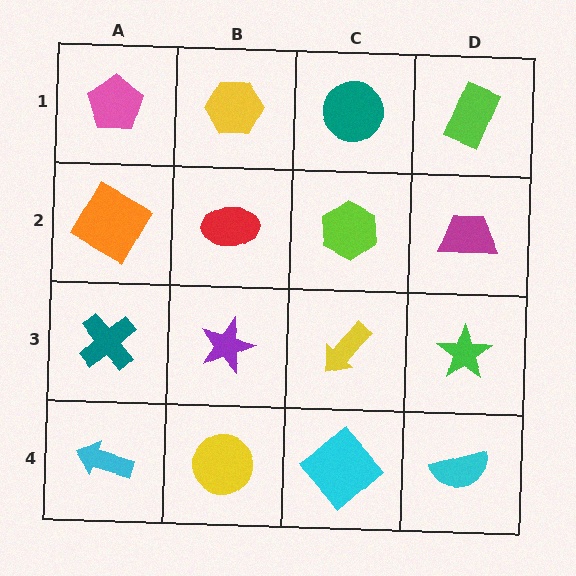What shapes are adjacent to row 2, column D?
A lime rectangle (row 1, column D), a green star (row 3, column D), a lime hexagon (row 2, column C).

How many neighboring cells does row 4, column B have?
3.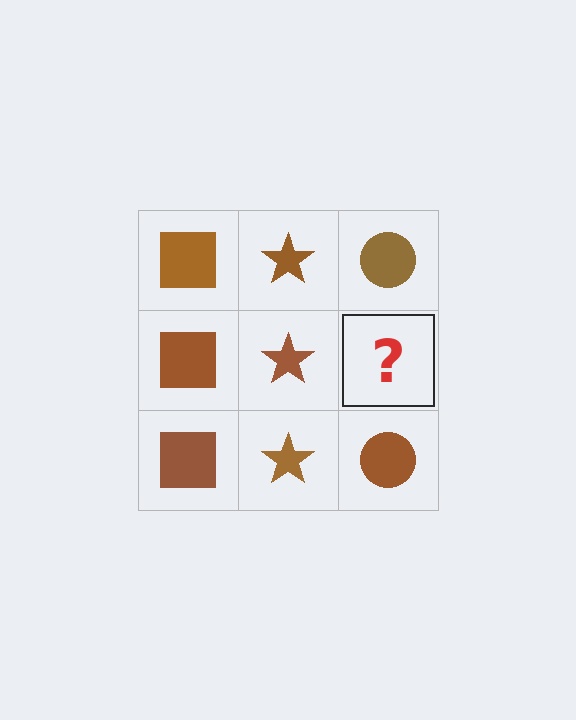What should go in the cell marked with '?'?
The missing cell should contain a brown circle.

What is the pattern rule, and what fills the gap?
The rule is that each column has a consistent shape. The gap should be filled with a brown circle.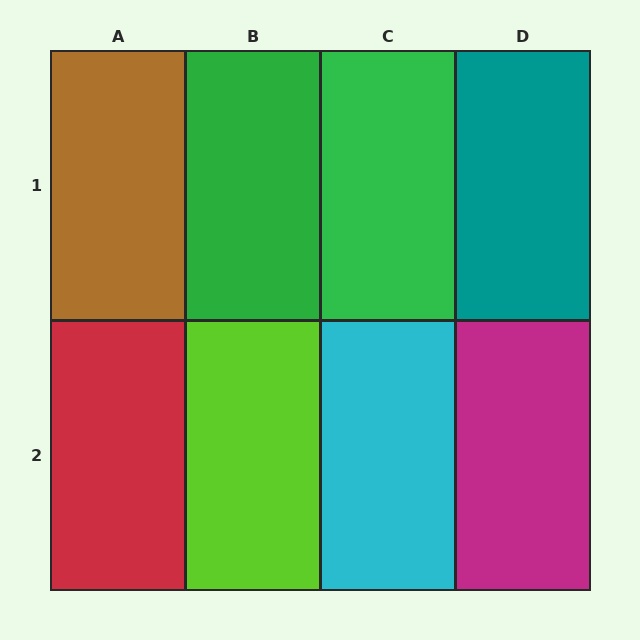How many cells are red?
1 cell is red.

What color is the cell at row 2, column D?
Magenta.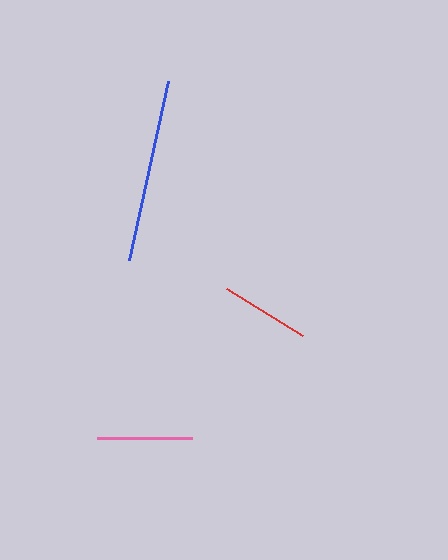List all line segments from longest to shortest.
From longest to shortest: blue, pink, red.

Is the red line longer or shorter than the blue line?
The blue line is longer than the red line.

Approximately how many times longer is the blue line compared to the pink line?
The blue line is approximately 1.9 times the length of the pink line.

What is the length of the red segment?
The red segment is approximately 89 pixels long.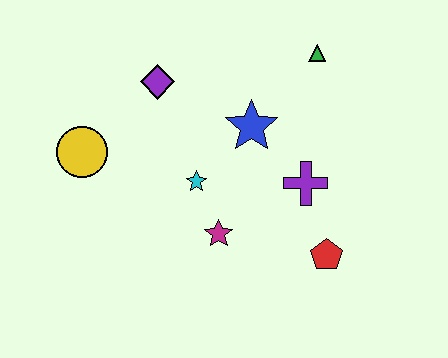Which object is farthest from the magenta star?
The green triangle is farthest from the magenta star.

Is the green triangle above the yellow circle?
Yes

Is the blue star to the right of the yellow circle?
Yes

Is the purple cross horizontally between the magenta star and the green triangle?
Yes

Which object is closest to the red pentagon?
The purple cross is closest to the red pentagon.